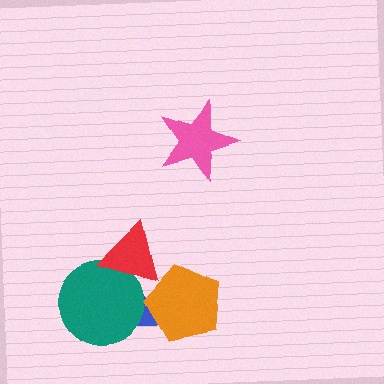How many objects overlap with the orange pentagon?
1 object overlaps with the orange pentagon.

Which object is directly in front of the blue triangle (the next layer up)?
The teal circle is directly in front of the blue triangle.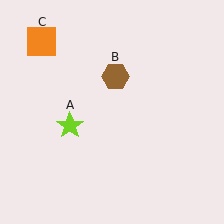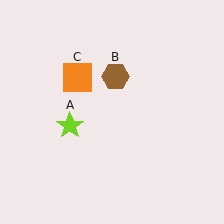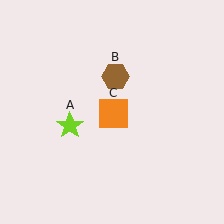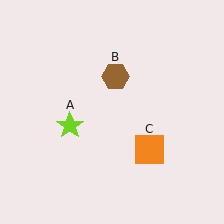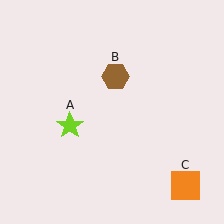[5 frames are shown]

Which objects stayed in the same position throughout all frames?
Lime star (object A) and brown hexagon (object B) remained stationary.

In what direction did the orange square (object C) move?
The orange square (object C) moved down and to the right.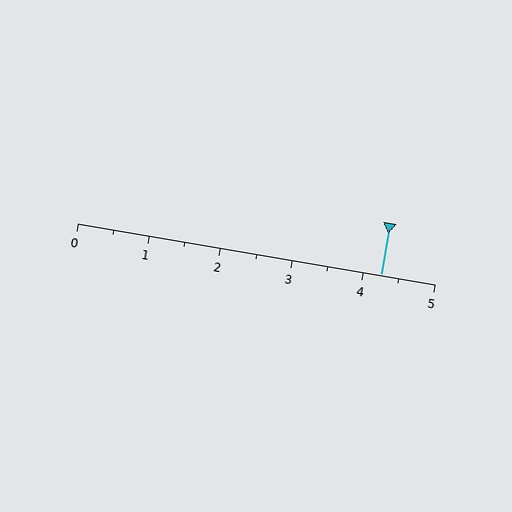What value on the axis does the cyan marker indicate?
The marker indicates approximately 4.2.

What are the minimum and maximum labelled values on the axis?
The axis runs from 0 to 5.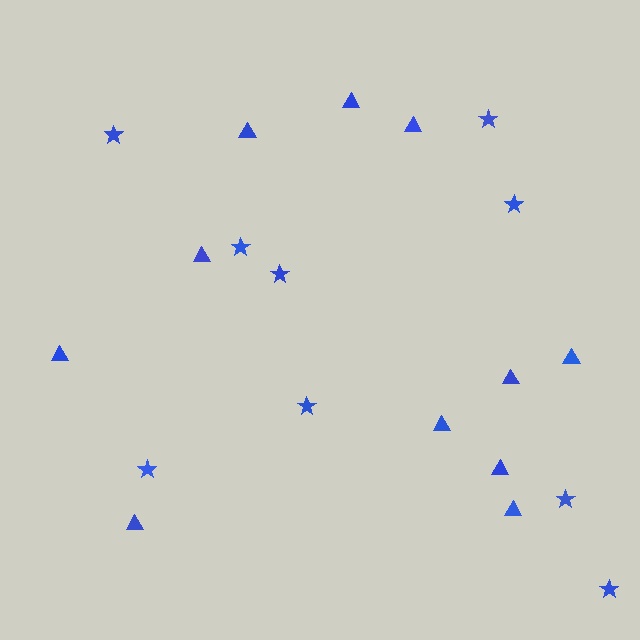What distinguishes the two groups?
There are 2 groups: one group of triangles (11) and one group of stars (9).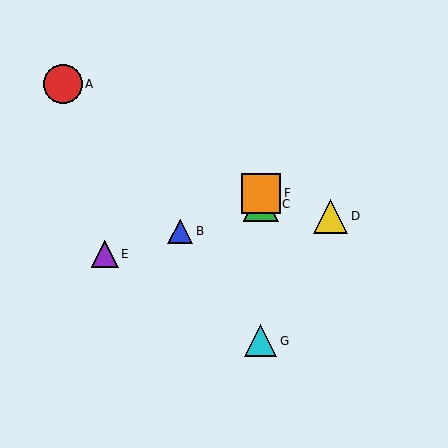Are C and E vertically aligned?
No, C is at x≈261 and E is at x≈105.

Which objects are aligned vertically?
Objects C, F, G are aligned vertically.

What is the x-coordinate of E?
Object E is at x≈105.